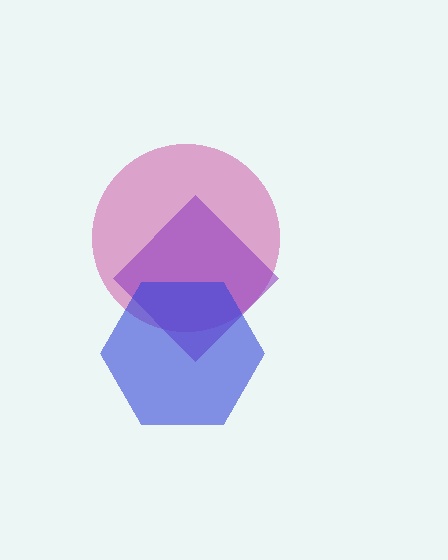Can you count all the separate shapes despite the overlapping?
Yes, there are 3 separate shapes.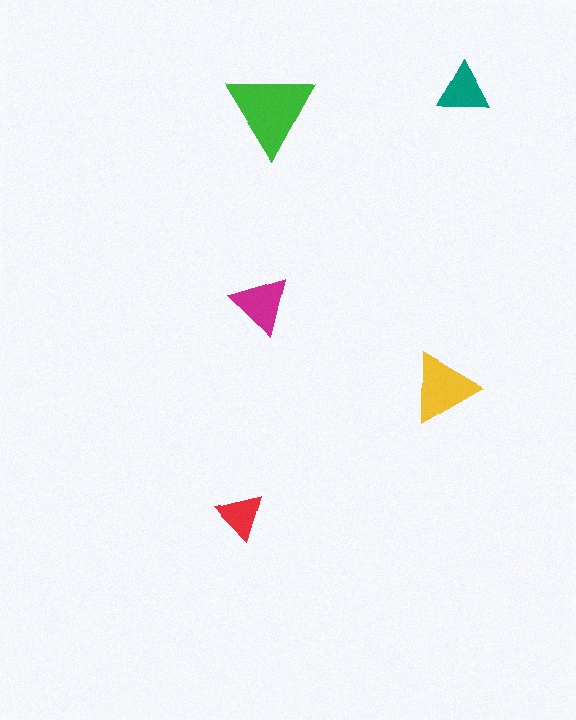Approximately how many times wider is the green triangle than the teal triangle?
About 1.5 times wider.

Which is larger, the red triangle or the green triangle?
The green one.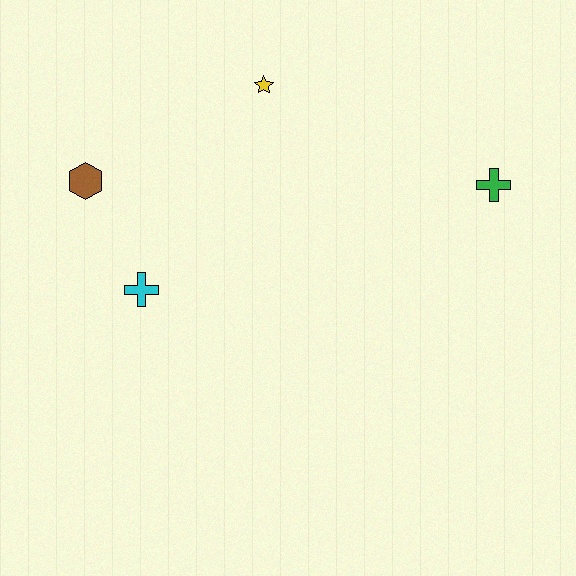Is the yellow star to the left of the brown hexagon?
No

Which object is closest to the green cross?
The yellow star is closest to the green cross.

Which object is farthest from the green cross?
The brown hexagon is farthest from the green cross.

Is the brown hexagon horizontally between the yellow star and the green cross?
No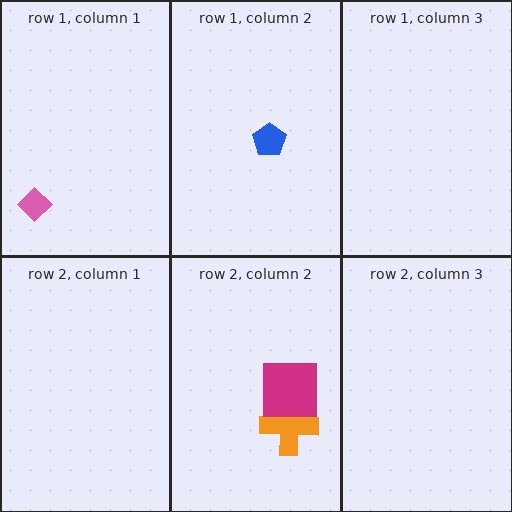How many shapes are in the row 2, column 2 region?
2.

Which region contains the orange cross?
The row 2, column 2 region.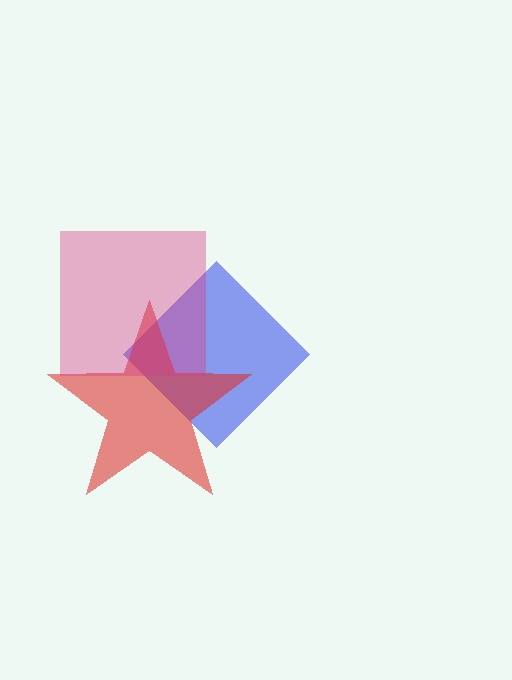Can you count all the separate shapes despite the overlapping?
Yes, there are 3 separate shapes.